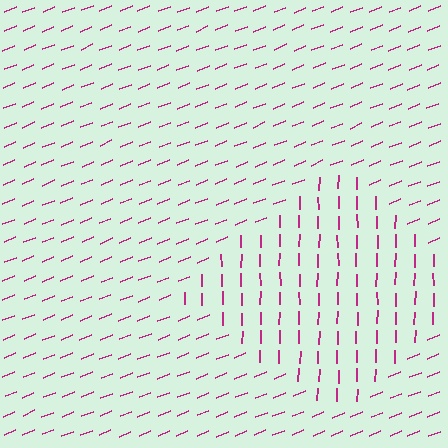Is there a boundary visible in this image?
Yes, there is a texture boundary formed by a change in line orientation.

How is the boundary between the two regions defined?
The boundary is defined purely by a change in line orientation (approximately 67 degrees difference). All lines are the same color and thickness.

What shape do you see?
I see a diamond.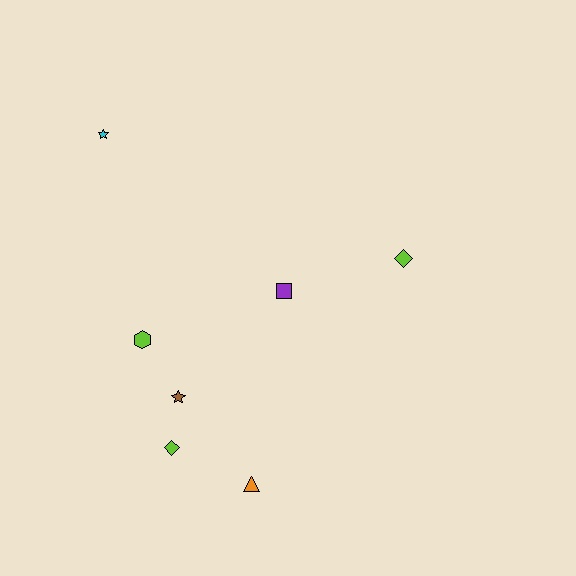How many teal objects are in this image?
There are no teal objects.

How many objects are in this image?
There are 7 objects.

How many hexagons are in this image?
There is 1 hexagon.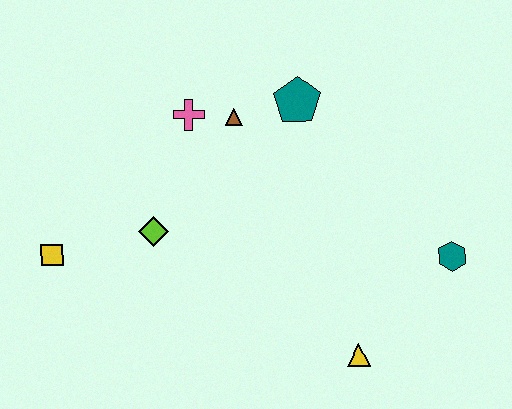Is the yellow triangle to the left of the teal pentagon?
No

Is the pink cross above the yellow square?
Yes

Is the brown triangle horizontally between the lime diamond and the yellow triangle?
Yes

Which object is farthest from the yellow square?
The teal hexagon is farthest from the yellow square.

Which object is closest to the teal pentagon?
The brown triangle is closest to the teal pentagon.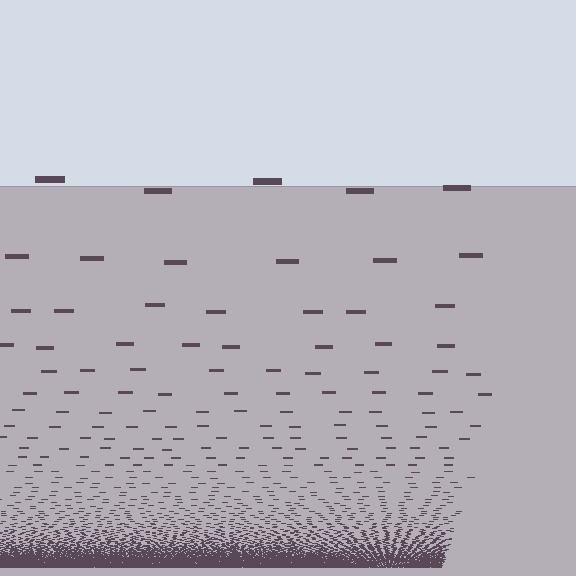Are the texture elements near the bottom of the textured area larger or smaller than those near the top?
Smaller. The gradient is inverted — elements near the bottom are smaller and denser.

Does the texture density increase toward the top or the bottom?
Density increases toward the bottom.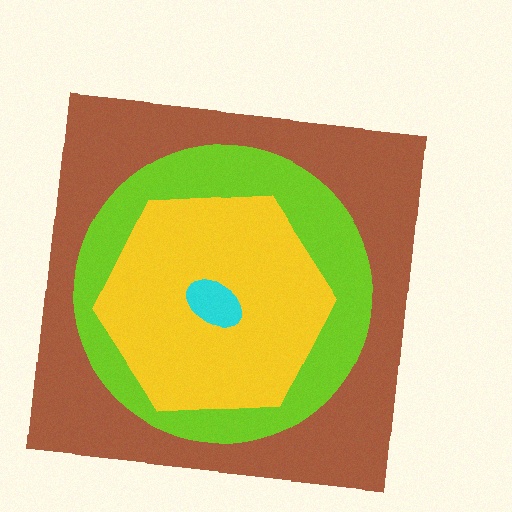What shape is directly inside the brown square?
The lime circle.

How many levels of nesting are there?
4.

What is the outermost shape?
The brown square.